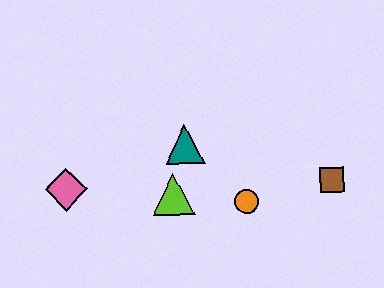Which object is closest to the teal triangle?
The lime triangle is closest to the teal triangle.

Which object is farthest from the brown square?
The pink diamond is farthest from the brown square.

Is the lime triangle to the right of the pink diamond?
Yes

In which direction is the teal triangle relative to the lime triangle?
The teal triangle is above the lime triangle.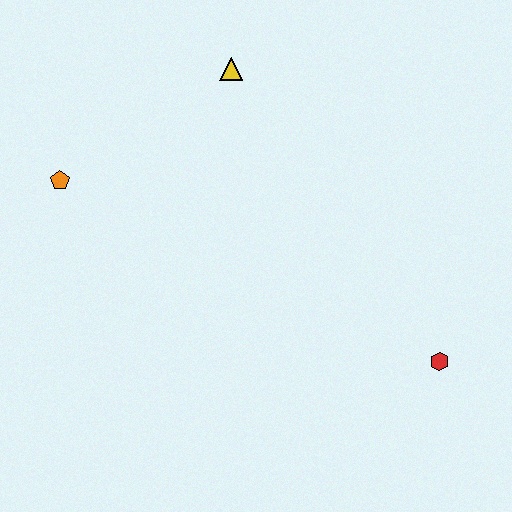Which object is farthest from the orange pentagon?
The red hexagon is farthest from the orange pentagon.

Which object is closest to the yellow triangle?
The orange pentagon is closest to the yellow triangle.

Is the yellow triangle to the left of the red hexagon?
Yes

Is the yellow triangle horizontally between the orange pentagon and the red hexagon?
Yes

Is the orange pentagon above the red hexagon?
Yes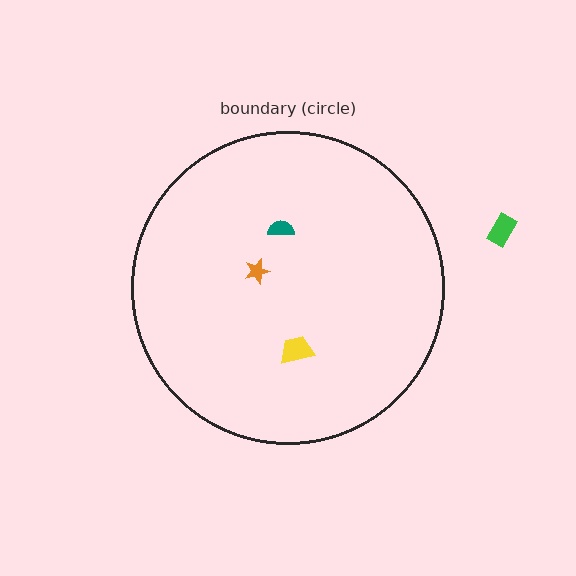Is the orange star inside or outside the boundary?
Inside.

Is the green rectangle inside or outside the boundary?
Outside.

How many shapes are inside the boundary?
3 inside, 1 outside.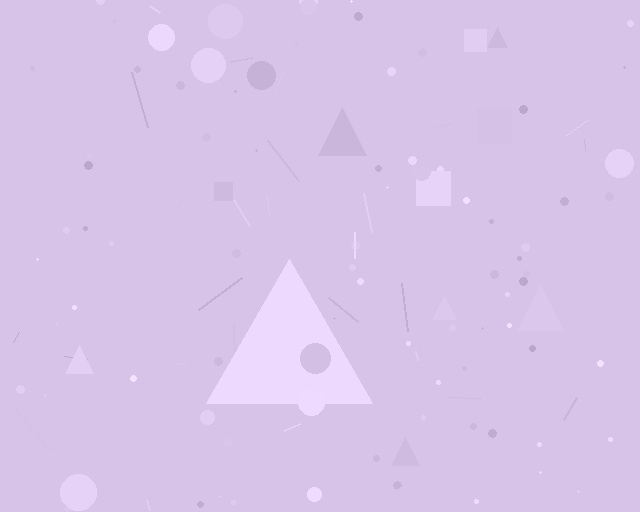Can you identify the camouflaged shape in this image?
The camouflaged shape is a triangle.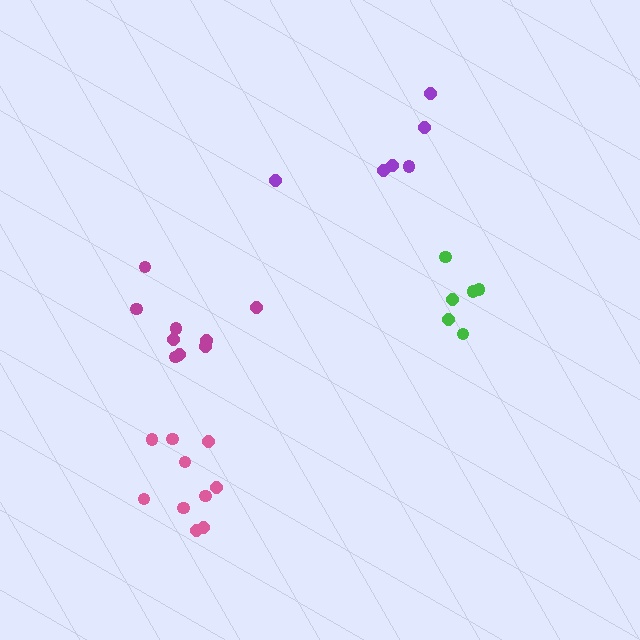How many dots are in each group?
Group 1: 6 dots, Group 2: 6 dots, Group 3: 10 dots, Group 4: 9 dots (31 total).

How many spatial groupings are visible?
There are 4 spatial groupings.